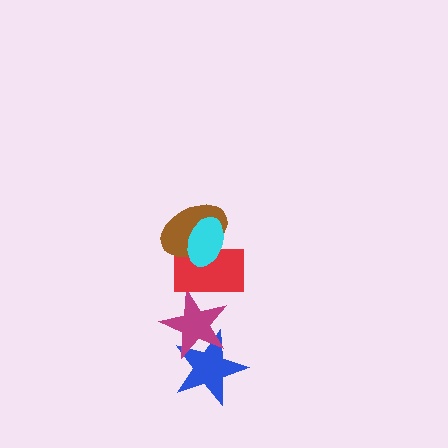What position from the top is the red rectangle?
The red rectangle is 3rd from the top.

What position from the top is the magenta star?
The magenta star is 4th from the top.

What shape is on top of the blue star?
The magenta star is on top of the blue star.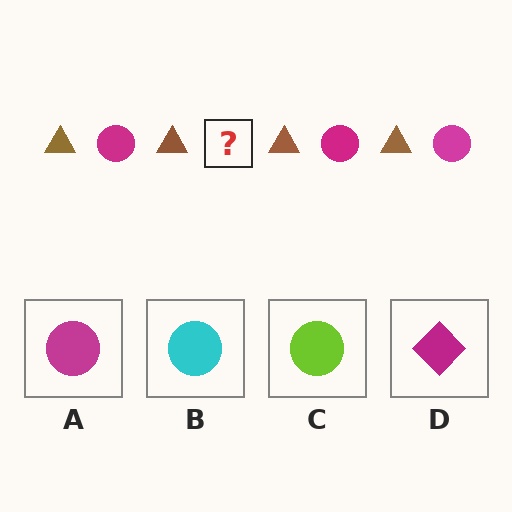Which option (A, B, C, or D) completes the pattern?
A.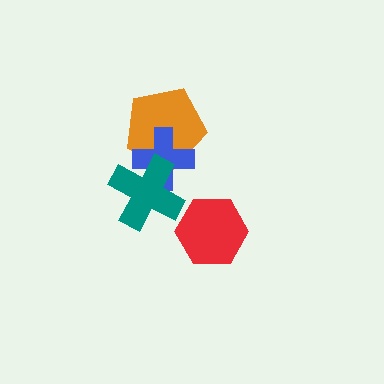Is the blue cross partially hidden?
Yes, it is partially covered by another shape.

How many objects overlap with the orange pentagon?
2 objects overlap with the orange pentagon.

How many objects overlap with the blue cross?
2 objects overlap with the blue cross.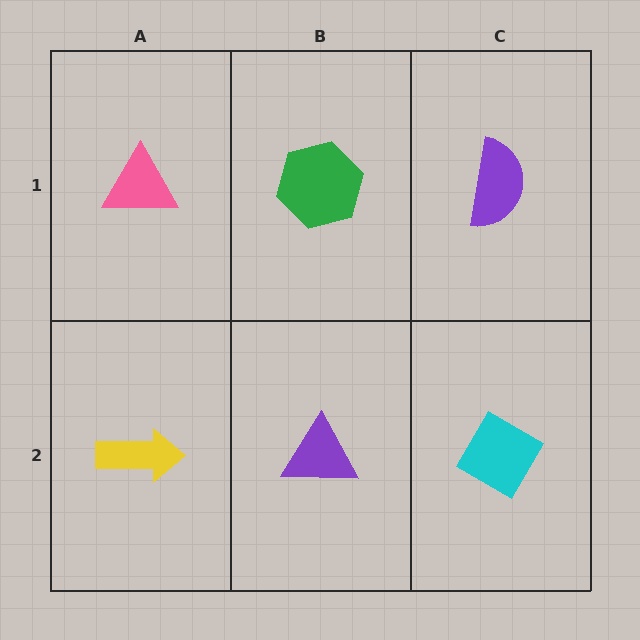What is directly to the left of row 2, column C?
A purple triangle.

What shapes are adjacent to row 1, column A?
A yellow arrow (row 2, column A), a green hexagon (row 1, column B).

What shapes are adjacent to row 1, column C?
A cyan diamond (row 2, column C), a green hexagon (row 1, column B).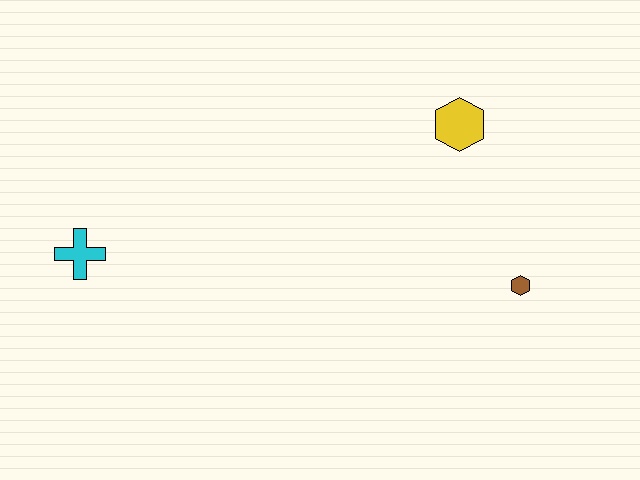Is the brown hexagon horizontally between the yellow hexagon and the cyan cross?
No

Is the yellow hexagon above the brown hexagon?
Yes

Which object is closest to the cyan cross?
The yellow hexagon is closest to the cyan cross.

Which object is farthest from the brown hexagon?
The cyan cross is farthest from the brown hexagon.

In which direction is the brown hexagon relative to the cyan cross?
The brown hexagon is to the right of the cyan cross.